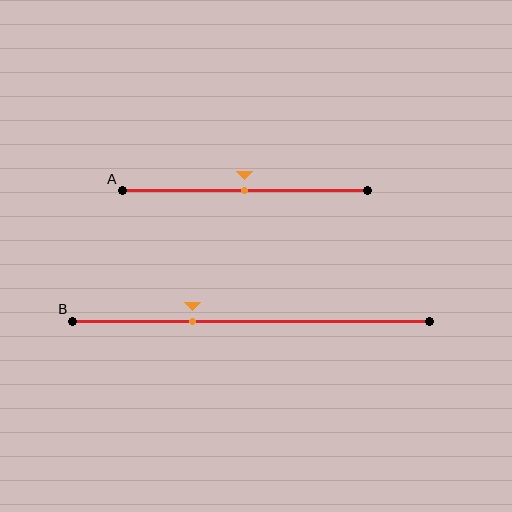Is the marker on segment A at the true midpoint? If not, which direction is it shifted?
Yes, the marker on segment A is at the true midpoint.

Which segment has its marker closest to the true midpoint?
Segment A has its marker closest to the true midpoint.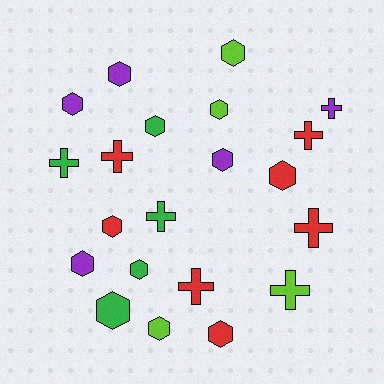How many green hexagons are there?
There are 3 green hexagons.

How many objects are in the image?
There are 21 objects.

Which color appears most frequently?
Red, with 7 objects.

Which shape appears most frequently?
Hexagon, with 13 objects.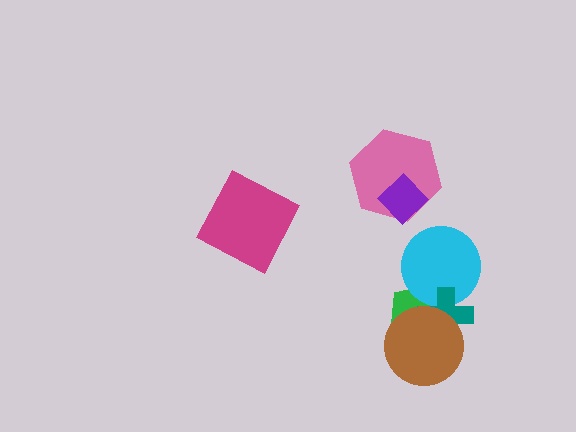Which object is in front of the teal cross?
The brown circle is in front of the teal cross.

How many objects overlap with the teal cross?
3 objects overlap with the teal cross.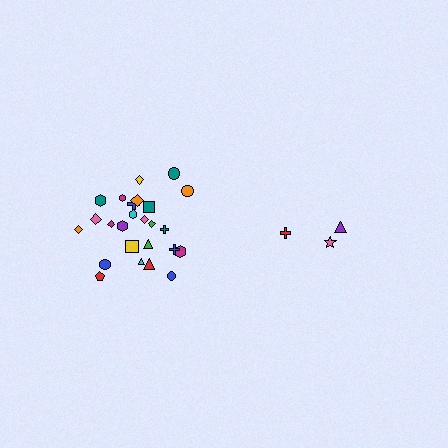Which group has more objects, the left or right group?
The left group.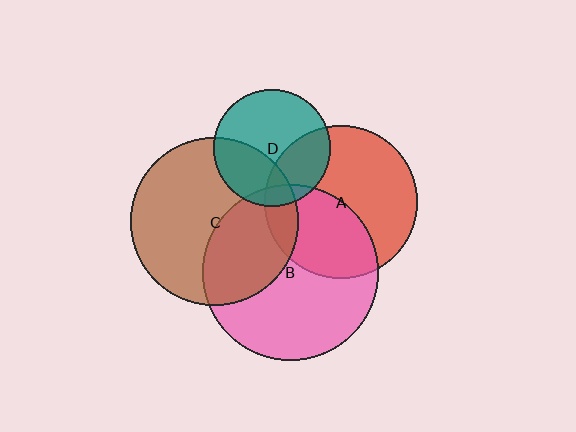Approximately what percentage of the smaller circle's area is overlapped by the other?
Approximately 40%.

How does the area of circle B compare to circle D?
Approximately 2.3 times.